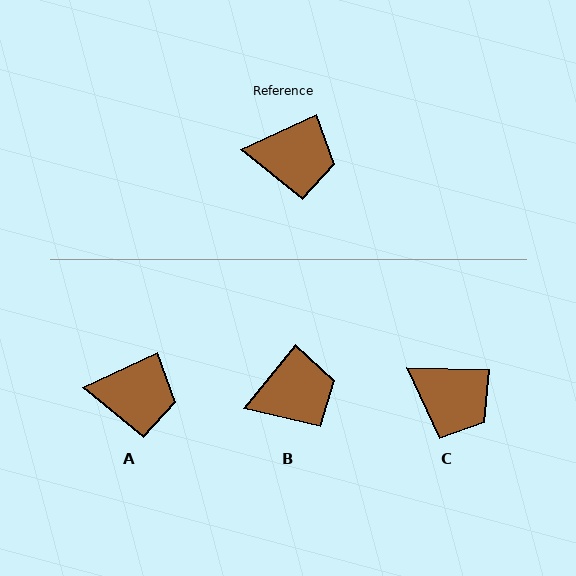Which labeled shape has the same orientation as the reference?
A.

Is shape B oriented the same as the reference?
No, it is off by about 26 degrees.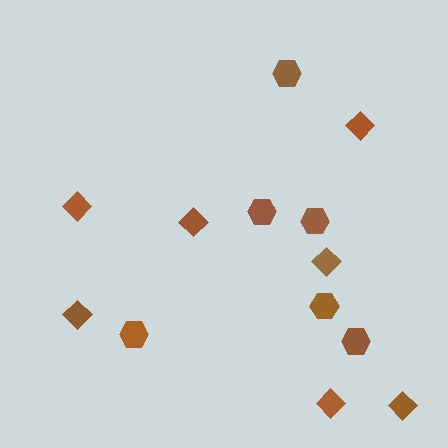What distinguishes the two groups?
There are 2 groups: one group of hexagons (6) and one group of diamonds (7).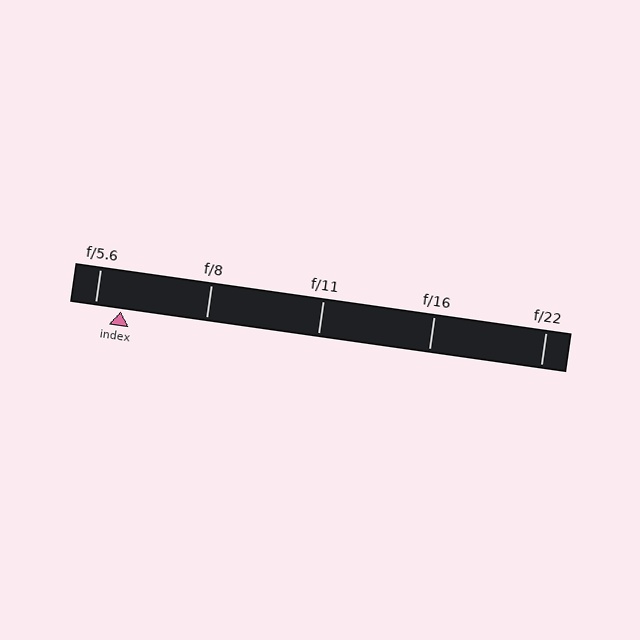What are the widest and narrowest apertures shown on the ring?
The widest aperture shown is f/5.6 and the narrowest is f/22.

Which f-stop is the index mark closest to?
The index mark is closest to f/5.6.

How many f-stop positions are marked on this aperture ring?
There are 5 f-stop positions marked.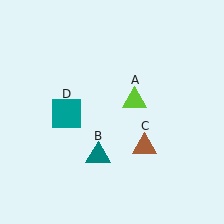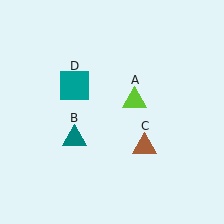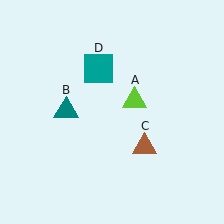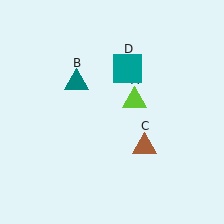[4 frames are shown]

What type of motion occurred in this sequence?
The teal triangle (object B), teal square (object D) rotated clockwise around the center of the scene.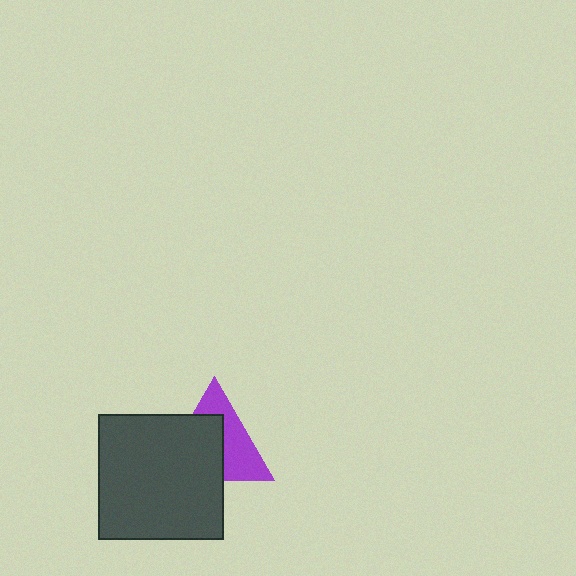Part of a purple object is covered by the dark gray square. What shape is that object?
It is a triangle.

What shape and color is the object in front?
The object in front is a dark gray square.